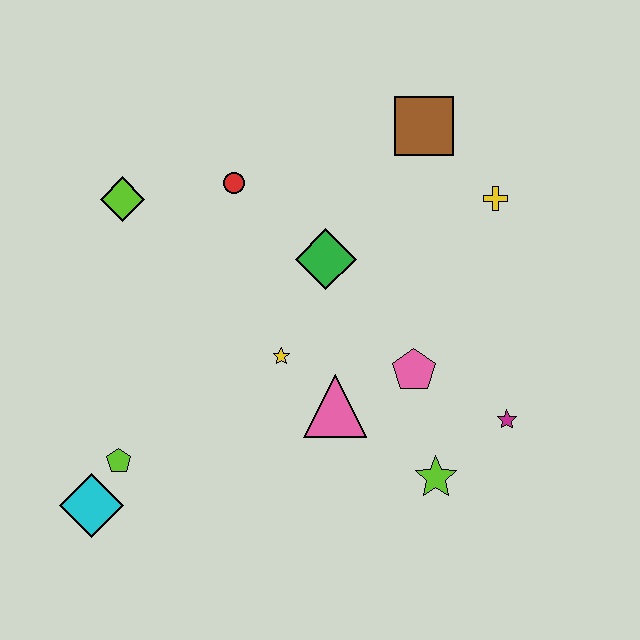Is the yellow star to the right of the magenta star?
No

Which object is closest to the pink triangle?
The yellow star is closest to the pink triangle.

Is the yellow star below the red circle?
Yes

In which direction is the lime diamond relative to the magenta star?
The lime diamond is to the left of the magenta star.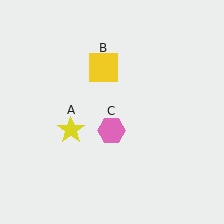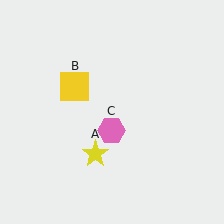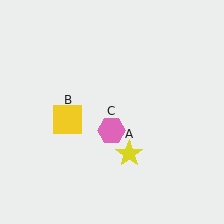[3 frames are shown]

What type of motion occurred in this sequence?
The yellow star (object A), yellow square (object B) rotated counterclockwise around the center of the scene.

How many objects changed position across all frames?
2 objects changed position: yellow star (object A), yellow square (object B).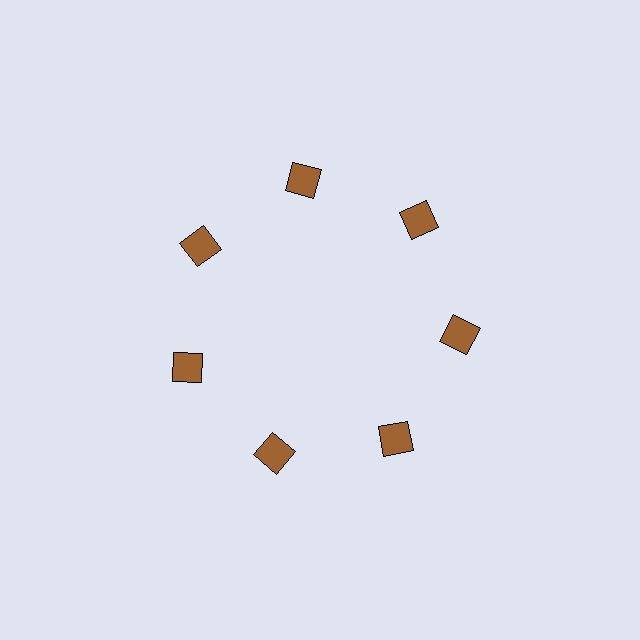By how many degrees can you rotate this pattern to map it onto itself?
The pattern maps onto itself every 51 degrees of rotation.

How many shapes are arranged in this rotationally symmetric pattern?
There are 7 shapes, arranged in 7 groups of 1.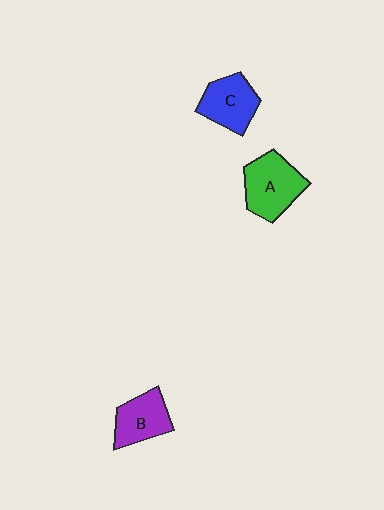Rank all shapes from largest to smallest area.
From largest to smallest: A (green), C (blue), B (purple).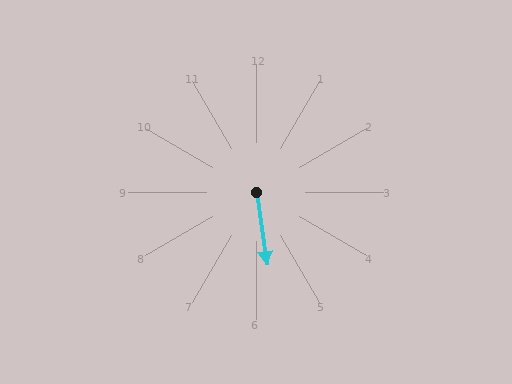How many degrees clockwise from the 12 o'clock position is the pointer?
Approximately 172 degrees.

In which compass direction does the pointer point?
South.